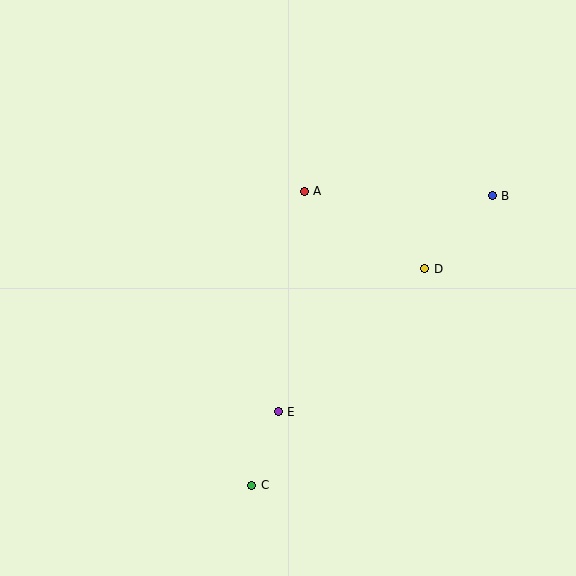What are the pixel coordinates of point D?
Point D is at (425, 269).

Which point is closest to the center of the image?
Point A at (304, 191) is closest to the center.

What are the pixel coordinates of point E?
Point E is at (278, 412).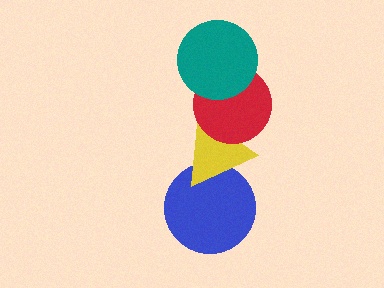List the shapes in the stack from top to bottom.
From top to bottom: the teal circle, the red circle, the yellow triangle, the blue circle.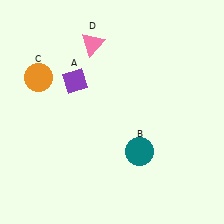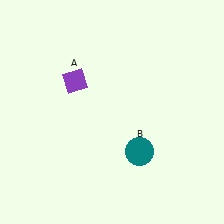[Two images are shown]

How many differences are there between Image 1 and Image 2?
There are 2 differences between the two images.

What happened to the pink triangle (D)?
The pink triangle (D) was removed in Image 2. It was in the top-left area of Image 1.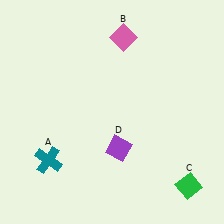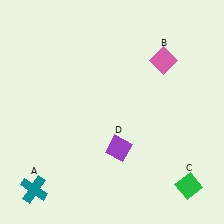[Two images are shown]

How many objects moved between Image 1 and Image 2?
2 objects moved between the two images.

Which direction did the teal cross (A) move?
The teal cross (A) moved down.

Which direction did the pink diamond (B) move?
The pink diamond (B) moved right.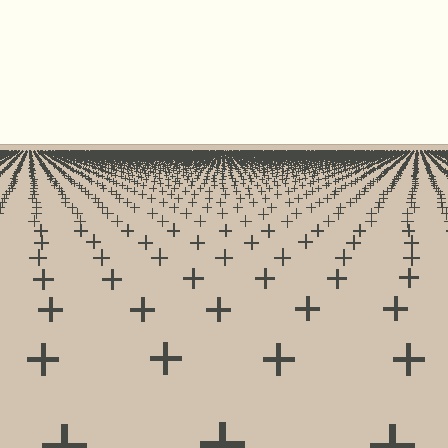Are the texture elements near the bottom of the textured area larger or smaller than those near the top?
Larger. Near the bottom, elements are closer to the viewer and appear at a bigger on-screen size.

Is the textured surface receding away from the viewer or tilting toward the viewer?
The surface is receding away from the viewer. Texture elements get smaller and denser toward the top.